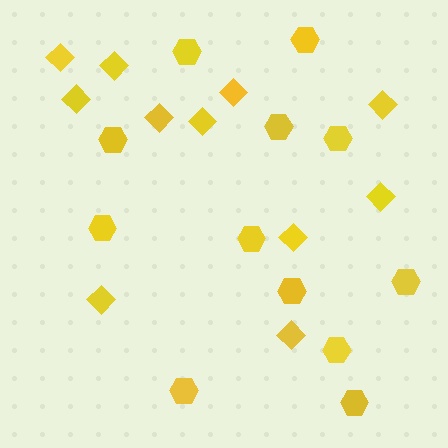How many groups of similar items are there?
There are 2 groups: one group of diamonds (11) and one group of hexagons (12).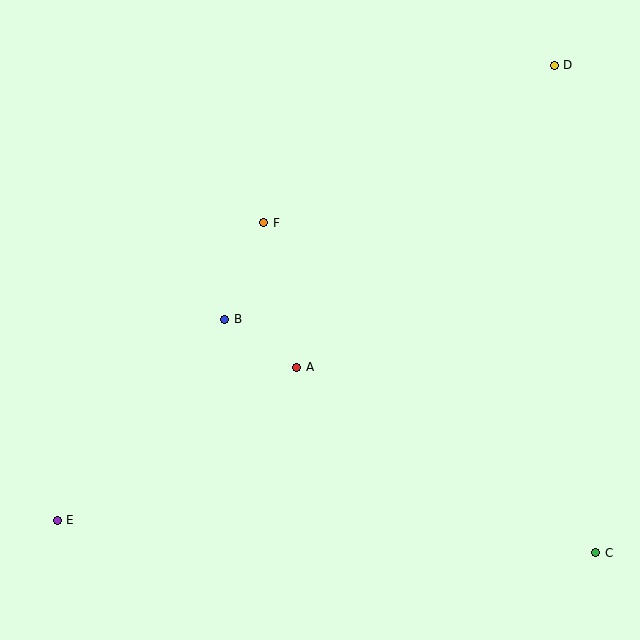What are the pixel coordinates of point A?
Point A is at (297, 367).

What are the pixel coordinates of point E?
Point E is at (57, 520).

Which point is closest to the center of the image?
Point A at (297, 367) is closest to the center.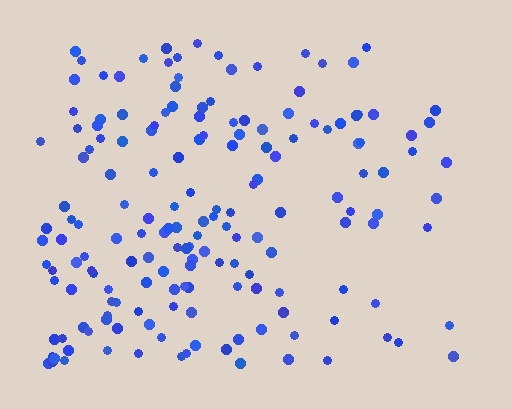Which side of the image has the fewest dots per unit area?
The right.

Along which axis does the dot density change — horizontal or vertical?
Horizontal.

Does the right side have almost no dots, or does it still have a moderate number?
Still a moderate number, just noticeably fewer than the left.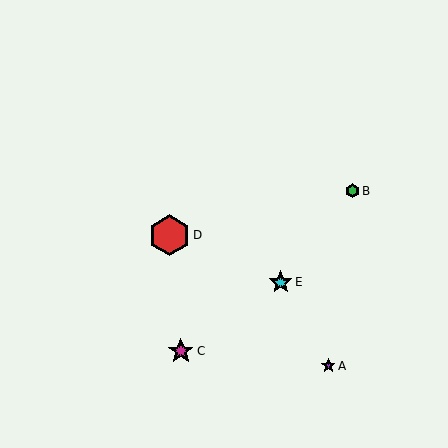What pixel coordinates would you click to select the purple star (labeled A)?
Click at (328, 366) to select the purple star A.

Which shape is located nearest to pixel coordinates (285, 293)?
The cyan star (labeled E) at (281, 282) is nearest to that location.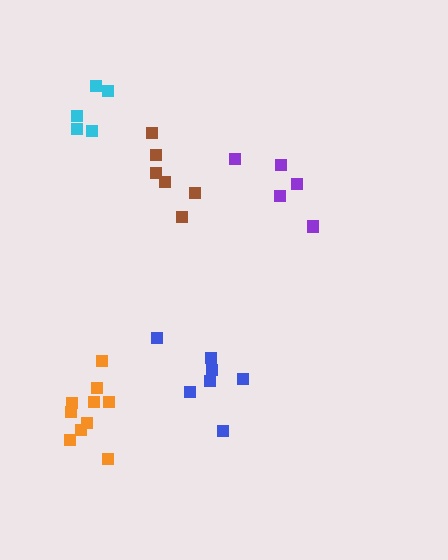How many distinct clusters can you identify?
There are 5 distinct clusters.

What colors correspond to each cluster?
The clusters are colored: orange, cyan, purple, blue, brown.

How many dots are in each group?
Group 1: 10 dots, Group 2: 5 dots, Group 3: 5 dots, Group 4: 7 dots, Group 5: 6 dots (33 total).